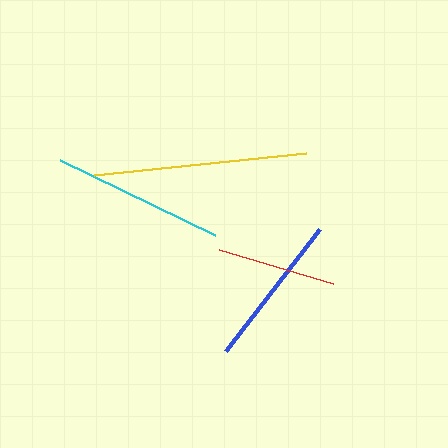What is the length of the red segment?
The red segment is approximately 119 pixels long.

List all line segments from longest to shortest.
From longest to shortest: yellow, cyan, blue, red.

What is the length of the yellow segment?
The yellow segment is approximately 213 pixels long.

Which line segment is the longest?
The yellow line is the longest at approximately 213 pixels.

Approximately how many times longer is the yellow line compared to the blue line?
The yellow line is approximately 1.4 times the length of the blue line.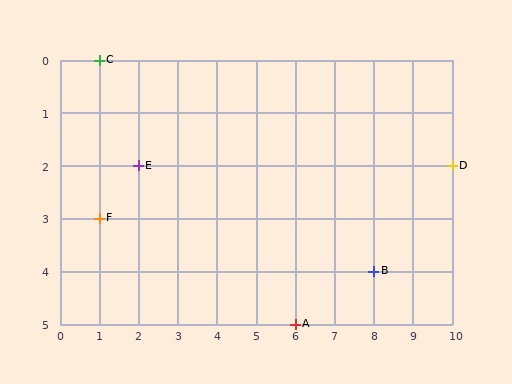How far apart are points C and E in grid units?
Points C and E are 1 column and 2 rows apart (about 2.2 grid units diagonally).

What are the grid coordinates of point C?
Point C is at grid coordinates (1, 0).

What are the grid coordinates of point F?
Point F is at grid coordinates (1, 3).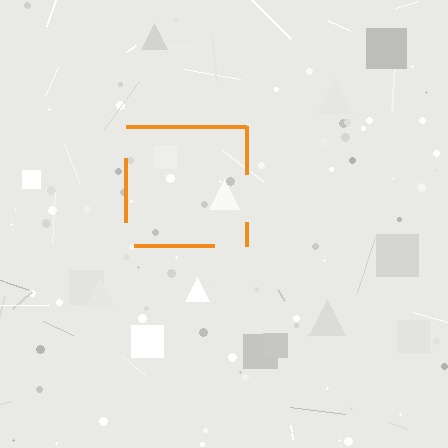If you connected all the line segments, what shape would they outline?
They would outline a square.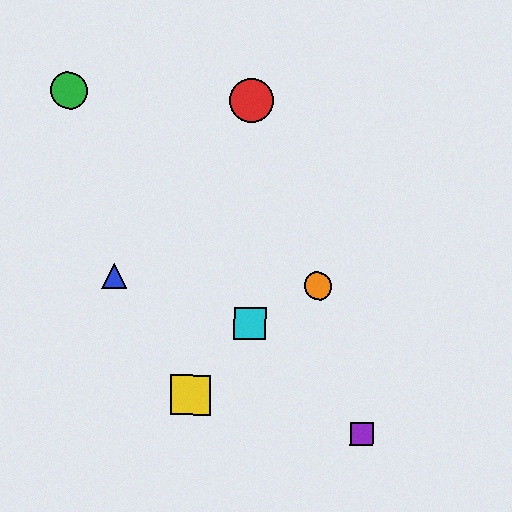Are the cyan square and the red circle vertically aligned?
Yes, both are at x≈250.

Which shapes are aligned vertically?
The red circle, the cyan square are aligned vertically.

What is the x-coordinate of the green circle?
The green circle is at x≈70.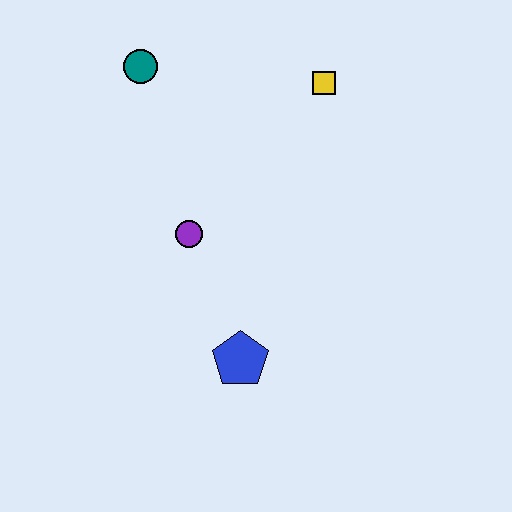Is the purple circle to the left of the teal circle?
No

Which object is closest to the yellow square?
The teal circle is closest to the yellow square.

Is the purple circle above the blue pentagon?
Yes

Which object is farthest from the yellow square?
The blue pentagon is farthest from the yellow square.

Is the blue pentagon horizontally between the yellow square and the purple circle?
Yes